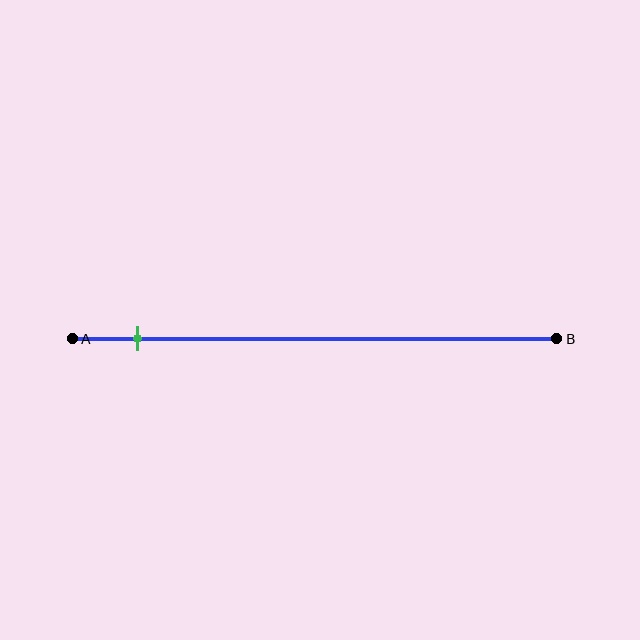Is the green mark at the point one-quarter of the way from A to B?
No, the mark is at about 15% from A, not at the 25% one-quarter point.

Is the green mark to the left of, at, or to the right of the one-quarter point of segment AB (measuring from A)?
The green mark is to the left of the one-quarter point of segment AB.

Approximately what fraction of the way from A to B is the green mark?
The green mark is approximately 15% of the way from A to B.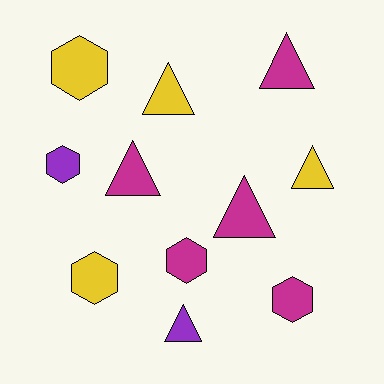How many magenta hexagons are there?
There are 2 magenta hexagons.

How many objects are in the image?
There are 11 objects.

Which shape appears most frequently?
Triangle, with 6 objects.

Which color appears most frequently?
Magenta, with 5 objects.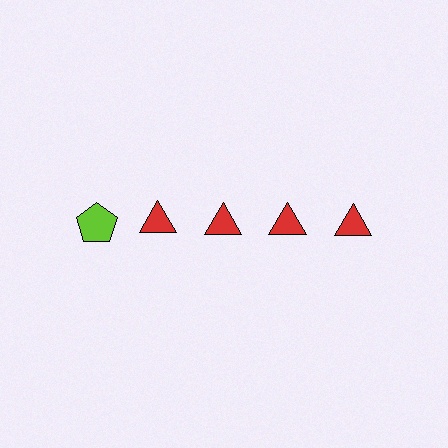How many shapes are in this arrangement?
There are 5 shapes arranged in a grid pattern.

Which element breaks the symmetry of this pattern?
The lime pentagon in the top row, leftmost column breaks the symmetry. All other shapes are red triangles.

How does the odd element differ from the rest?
It differs in both color (lime instead of red) and shape (pentagon instead of triangle).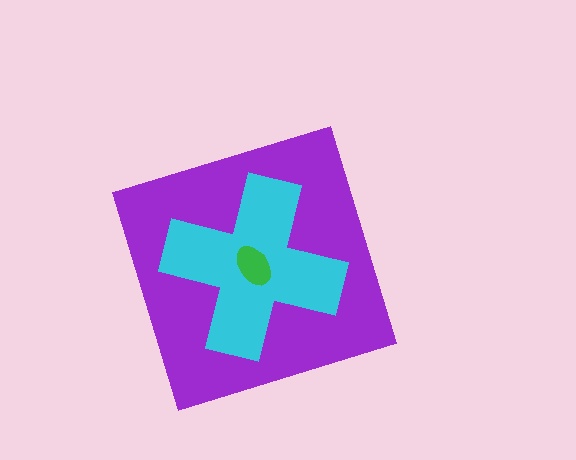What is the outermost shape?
The purple diamond.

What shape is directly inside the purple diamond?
The cyan cross.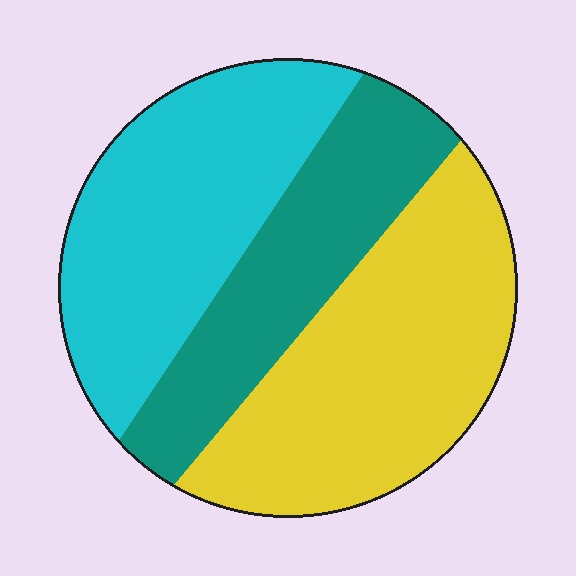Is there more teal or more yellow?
Yellow.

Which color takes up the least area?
Teal, at roughly 25%.